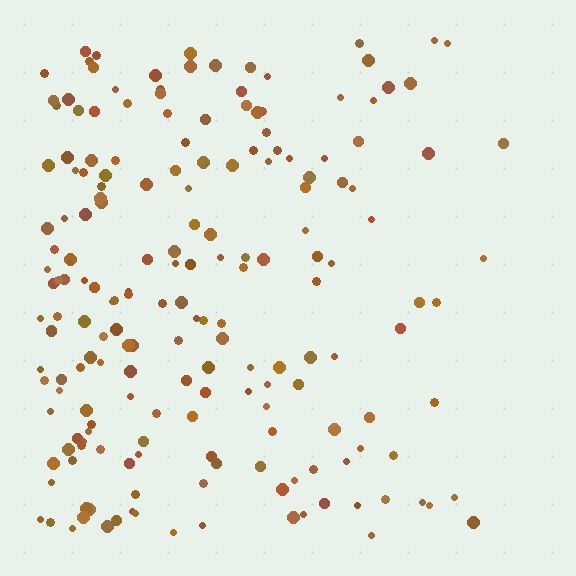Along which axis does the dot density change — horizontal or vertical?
Horizontal.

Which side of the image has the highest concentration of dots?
The left.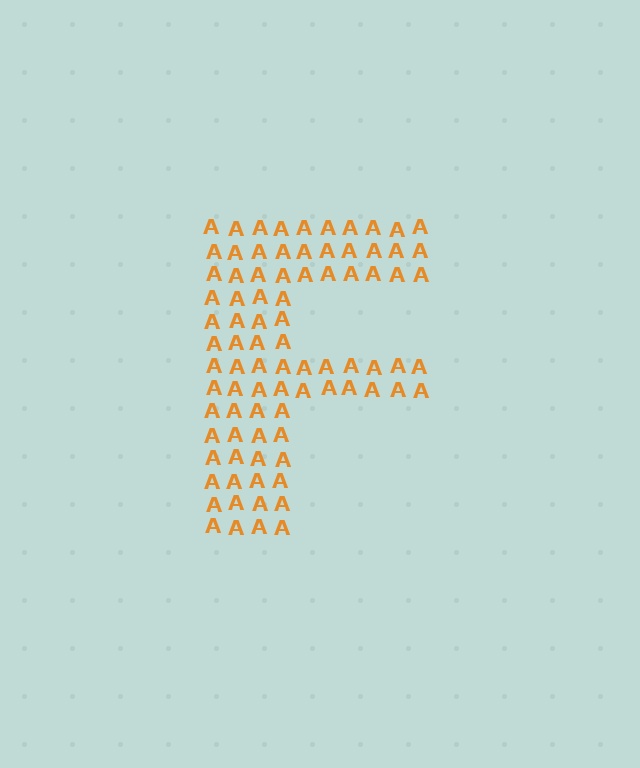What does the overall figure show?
The overall figure shows the letter F.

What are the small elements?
The small elements are letter A's.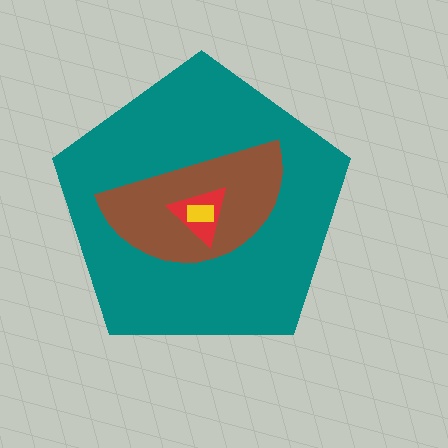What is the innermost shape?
The yellow rectangle.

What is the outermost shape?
The teal pentagon.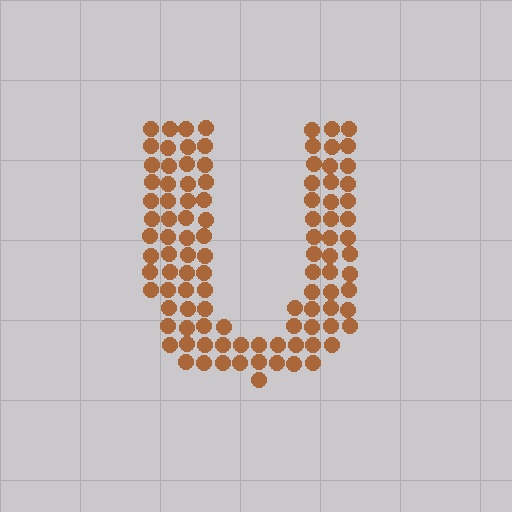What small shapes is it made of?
It is made of small circles.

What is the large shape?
The large shape is the letter U.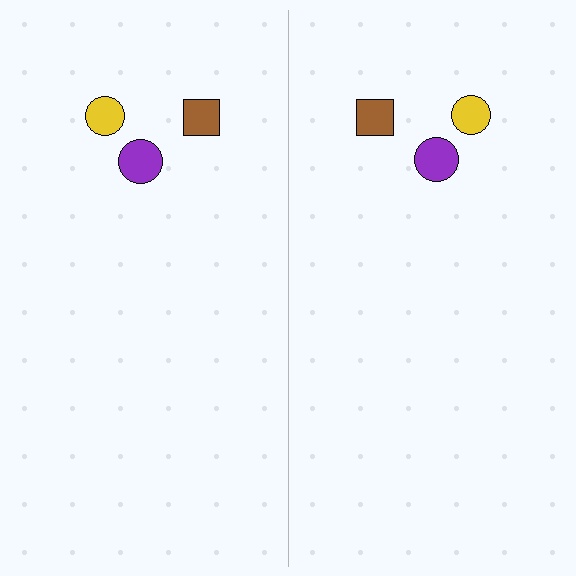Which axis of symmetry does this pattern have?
The pattern has a vertical axis of symmetry running through the center of the image.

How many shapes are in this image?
There are 6 shapes in this image.